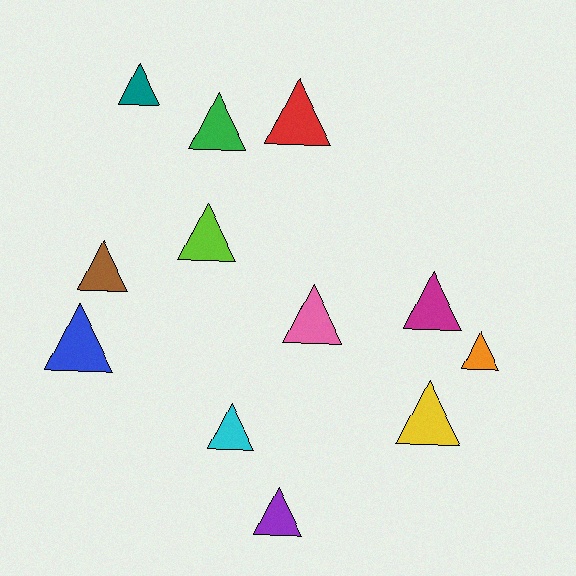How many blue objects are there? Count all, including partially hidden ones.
There is 1 blue object.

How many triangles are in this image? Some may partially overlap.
There are 12 triangles.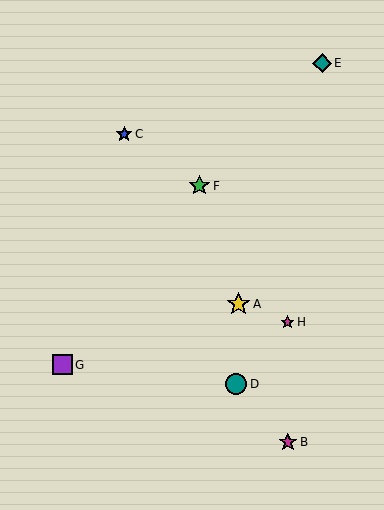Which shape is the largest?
The yellow star (labeled A) is the largest.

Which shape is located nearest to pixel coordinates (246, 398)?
The teal circle (labeled D) at (236, 384) is nearest to that location.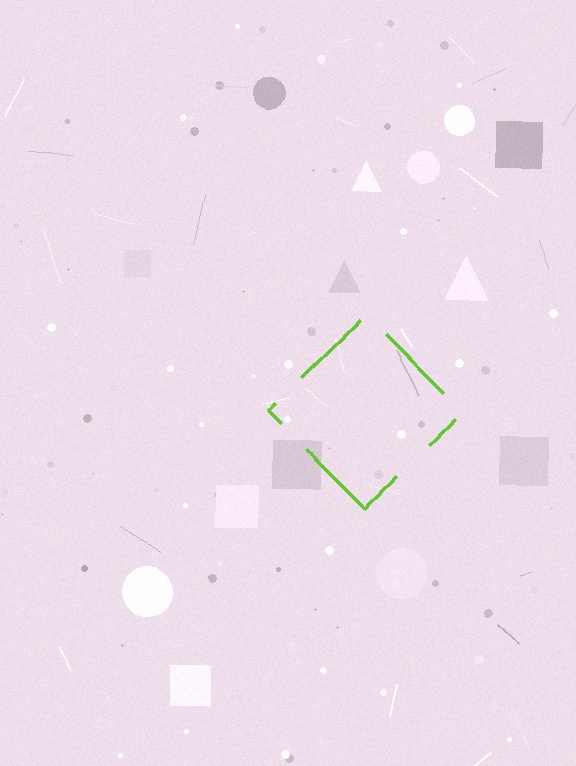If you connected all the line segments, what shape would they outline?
They would outline a diamond.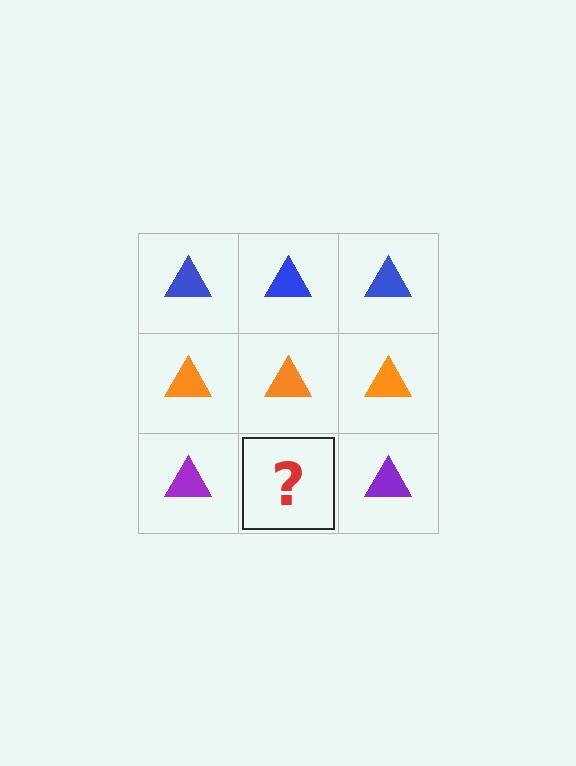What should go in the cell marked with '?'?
The missing cell should contain a purple triangle.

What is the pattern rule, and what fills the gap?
The rule is that each row has a consistent color. The gap should be filled with a purple triangle.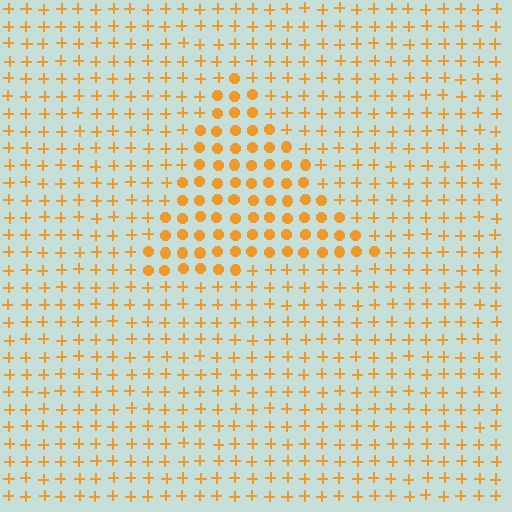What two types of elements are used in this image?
The image uses circles inside the triangle region and plus signs outside it.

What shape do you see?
I see a triangle.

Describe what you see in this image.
The image is filled with small orange elements arranged in a uniform grid. A triangle-shaped region contains circles, while the surrounding area contains plus signs. The boundary is defined purely by the change in element shape.